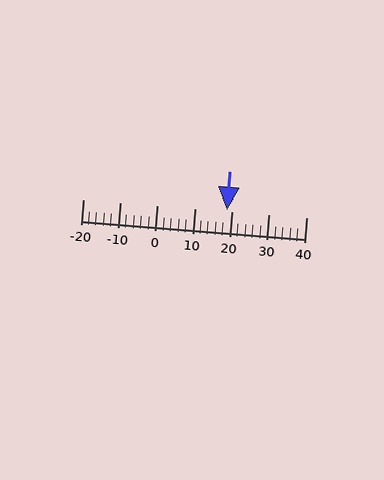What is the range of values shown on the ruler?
The ruler shows values from -20 to 40.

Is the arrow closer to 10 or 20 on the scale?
The arrow is closer to 20.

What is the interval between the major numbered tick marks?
The major tick marks are spaced 10 units apart.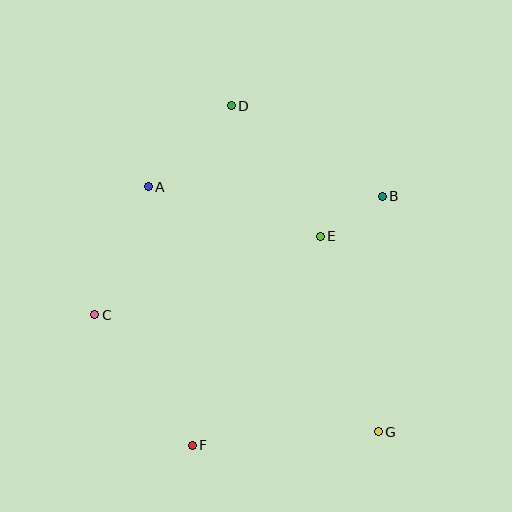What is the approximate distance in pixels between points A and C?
The distance between A and C is approximately 139 pixels.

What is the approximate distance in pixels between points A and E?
The distance between A and E is approximately 179 pixels.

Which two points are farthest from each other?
Points D and G are farthest from each other.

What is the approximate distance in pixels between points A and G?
The distance between A and G is approximately 336 pixels.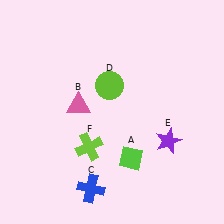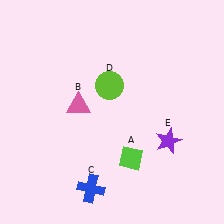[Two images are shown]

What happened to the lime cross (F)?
The lime cross (F) was removed in Image 2. It was in the bottom-left area of Image 1.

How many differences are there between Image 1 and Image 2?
There is 1 difference between the two images.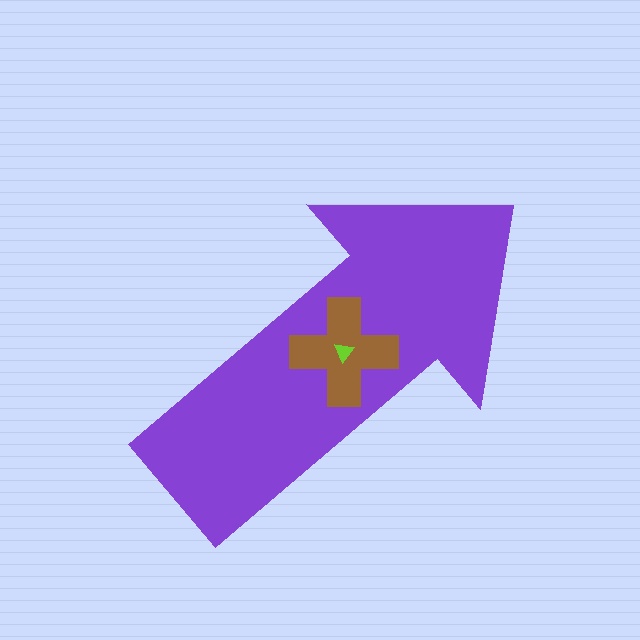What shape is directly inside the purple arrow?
The brown cross.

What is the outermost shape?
The purple arrow.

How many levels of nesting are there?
3.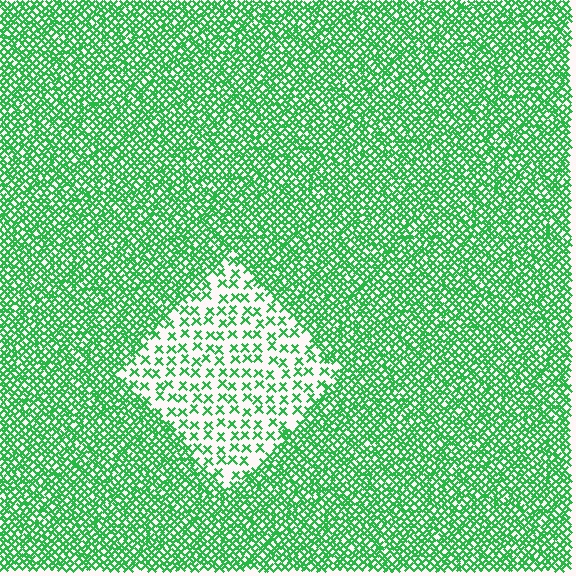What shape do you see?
I see a diamond.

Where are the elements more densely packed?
The elements are more densely packed outside the diamond boundary.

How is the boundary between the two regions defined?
The boundary is defined by a change in element density (approximately 2.9x ratio). All elements are the same color, size, and shape.